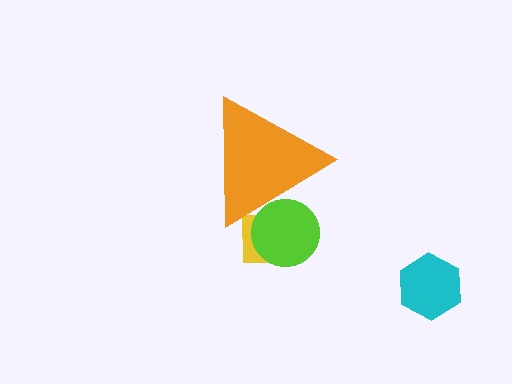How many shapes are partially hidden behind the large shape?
4 shapes are partially hidden.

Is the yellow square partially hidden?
Yes, the yellow square is partially hidden behind the orange triangle.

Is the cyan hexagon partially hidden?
No, the cyan hexagon is fully visible.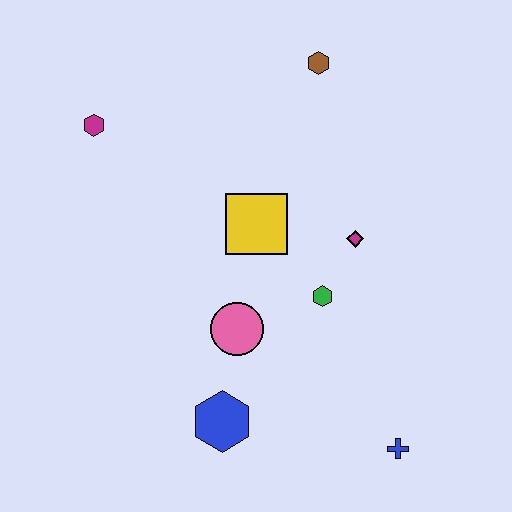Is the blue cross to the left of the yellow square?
No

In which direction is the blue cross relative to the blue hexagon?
The blue cross is to the right of the blue hexagon.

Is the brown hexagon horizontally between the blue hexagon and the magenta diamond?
Yes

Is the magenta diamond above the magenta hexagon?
No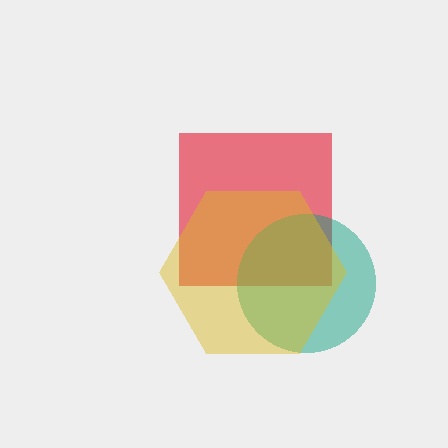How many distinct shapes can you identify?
There are 3 distinct shapes: a red square, a teal circle, a yellow hexagon.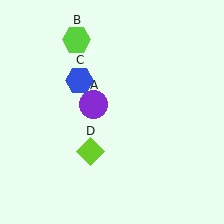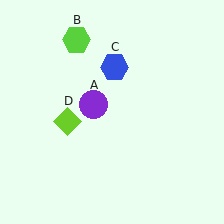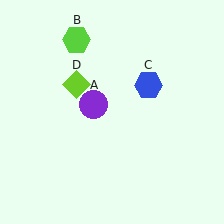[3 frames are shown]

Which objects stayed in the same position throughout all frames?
Purple circle (object A) and lime hexagon (object B) remained stationary.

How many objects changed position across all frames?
2 objects changed position: blue hexagon (object C), lime diamond (object D).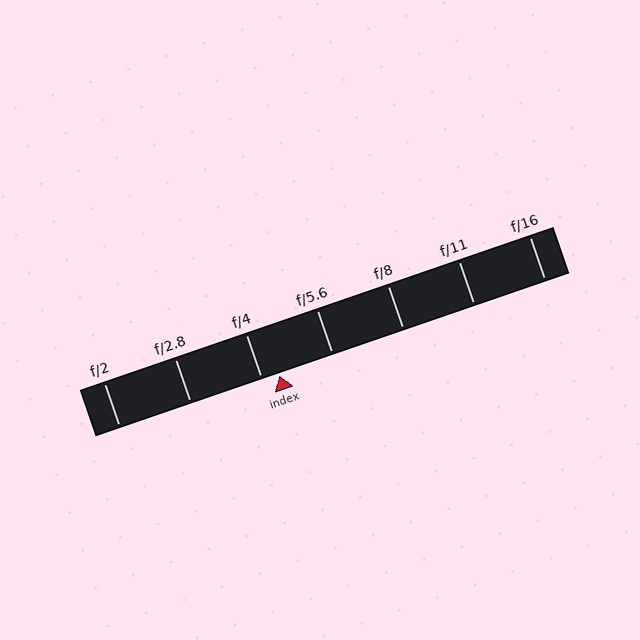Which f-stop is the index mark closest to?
The index mark is closest to f/4.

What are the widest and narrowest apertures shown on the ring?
The widest aperture shown is f/2 and the narrowest is f/16.